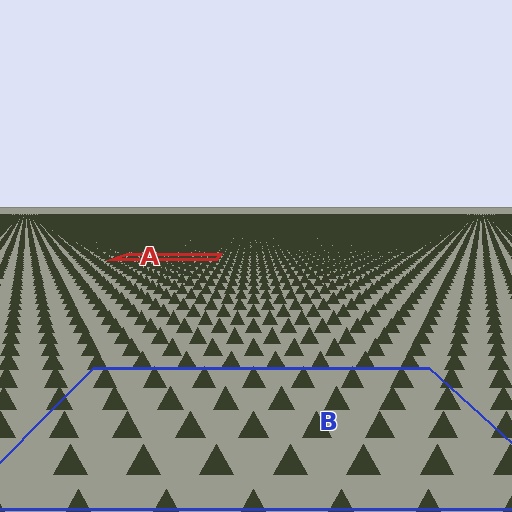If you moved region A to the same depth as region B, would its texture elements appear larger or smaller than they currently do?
They would appear larger. At a closer depth, the same texture elements are projected at a bigger on-screen size.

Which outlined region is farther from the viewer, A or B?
Region A is farther from the viewer — the texture elements inside it appear smaller and more densely packed.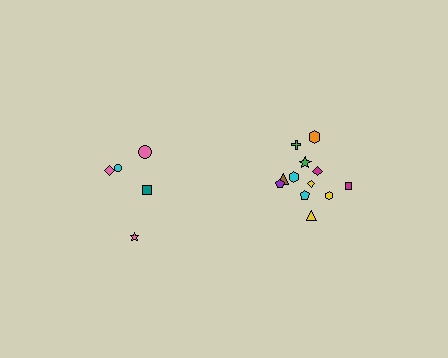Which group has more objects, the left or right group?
The right group.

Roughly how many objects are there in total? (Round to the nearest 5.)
Roughly 15 objects in total.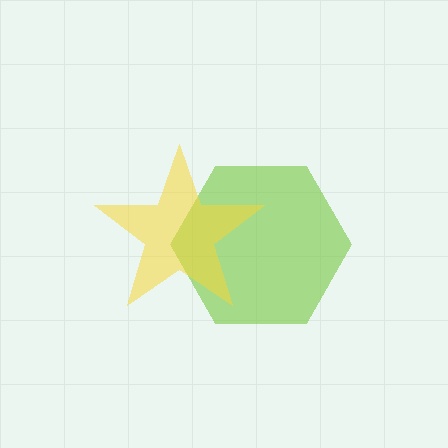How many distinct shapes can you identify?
There are 2 distinct shapes: a lime hexagon, a yellow star.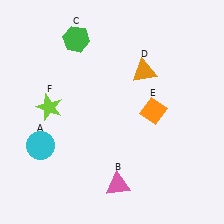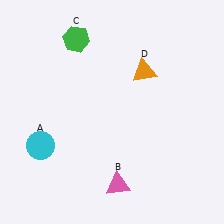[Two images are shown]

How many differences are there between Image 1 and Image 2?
There are 2 differences between the two images.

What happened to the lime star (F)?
The lime star (F) was removed in Image 2. It was in the top-left area of Image 1.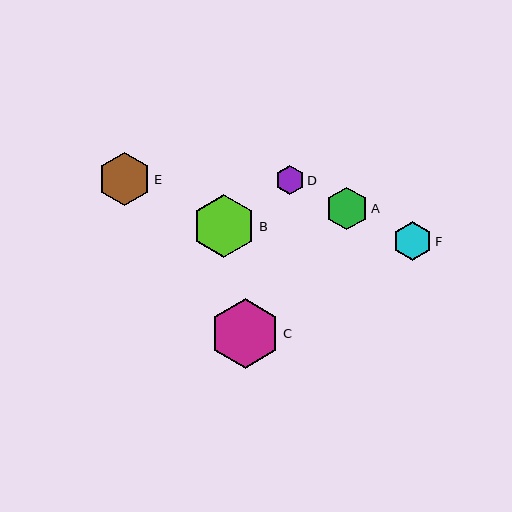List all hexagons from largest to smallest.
From largest to smallest: C, B, E, A, F, D.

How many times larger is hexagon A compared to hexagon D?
Hexagon A is approximately 1.5 times the size of hexagon D.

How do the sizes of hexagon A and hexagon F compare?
Hexagon A and hexagon F are approximately the same size.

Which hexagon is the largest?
Hexagon C is the largest with a size of approximately 70 pixels.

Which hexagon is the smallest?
Hexagon D is the smallest with a size of approximately 29 pixels.